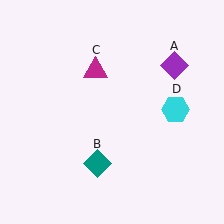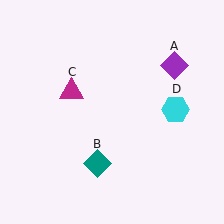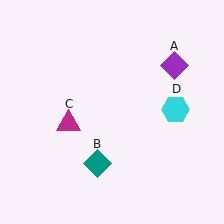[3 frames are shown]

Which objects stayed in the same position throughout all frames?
Purple diamond (object A) and teal diamond (object B) and cyan hexagon (object D) remained stationary.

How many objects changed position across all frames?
1 object changed position: magenta triangle (object C).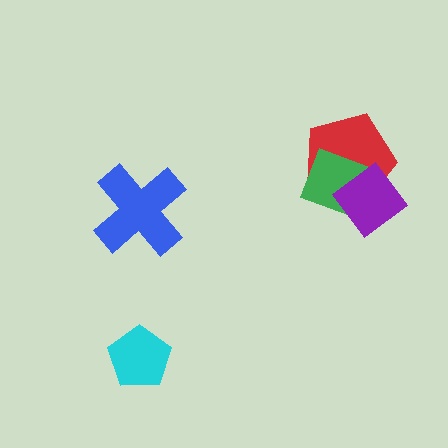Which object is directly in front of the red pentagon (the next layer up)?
The green square is directly in front of the red pentagon.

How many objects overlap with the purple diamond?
2 objects overlap with the purple diamond.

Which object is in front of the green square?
The purple diamond is in front of the green square.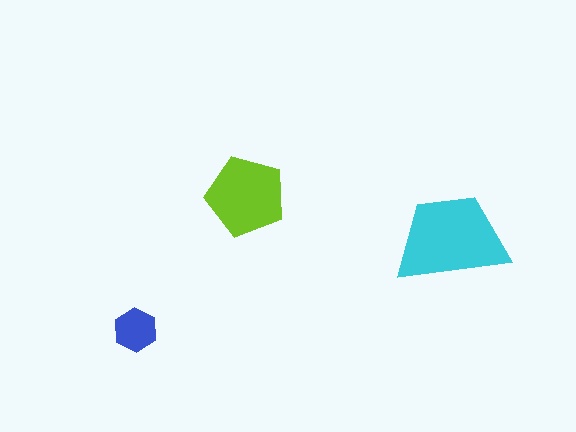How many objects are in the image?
There are 3 objects in the image.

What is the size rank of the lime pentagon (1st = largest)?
2nd.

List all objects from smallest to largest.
The blue hexagon, the lime pentagon, the cyan trapezoid.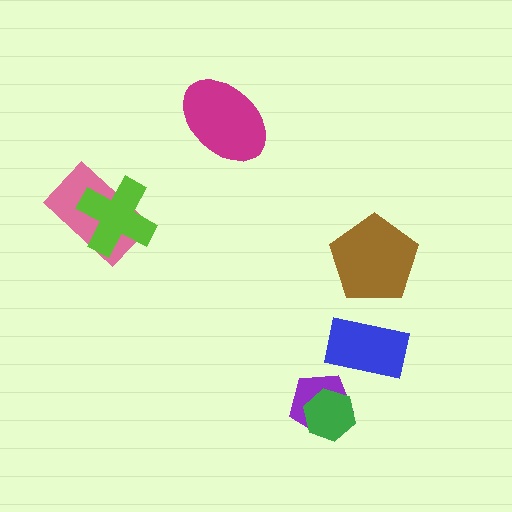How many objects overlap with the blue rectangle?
0 objects overlap with the blue rectangle.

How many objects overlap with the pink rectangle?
1 object overlaps with the pink rectangle.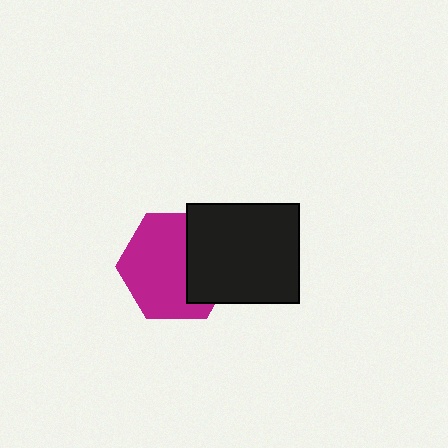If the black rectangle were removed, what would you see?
You would see the complete magenta hexagon.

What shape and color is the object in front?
The object in front is a black rectangle.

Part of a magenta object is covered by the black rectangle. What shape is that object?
It is a hexagon.